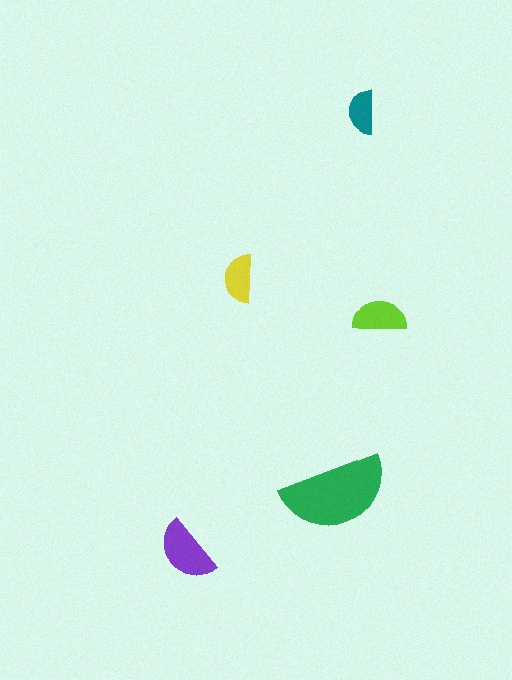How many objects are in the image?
There are 5 objects in the image.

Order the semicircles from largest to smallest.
the green one, the purple one, the lime one, the yellow one, the teal one.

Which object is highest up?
The teal semicircle is topmost.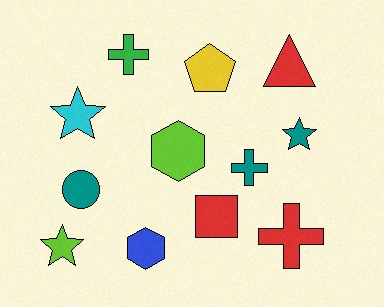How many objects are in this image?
There are 12 objects.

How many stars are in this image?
There are 3 stars.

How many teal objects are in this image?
There are 3 teal objects.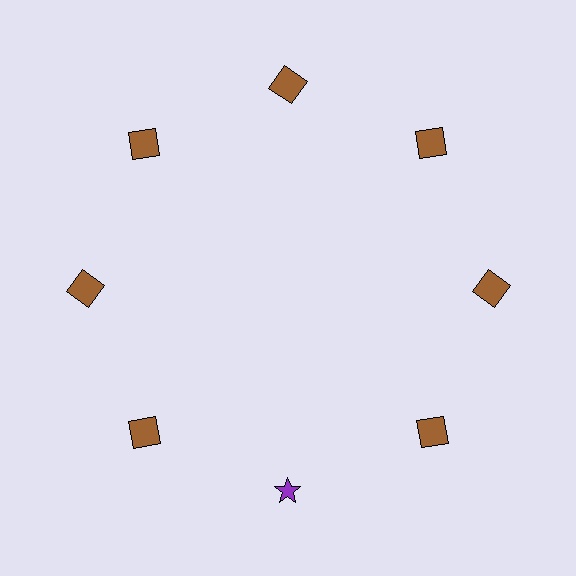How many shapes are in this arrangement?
There are 8 shapes arranged in a ring pattern.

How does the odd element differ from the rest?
It differs in both color (purple instead of brown) and shape (star instead of square).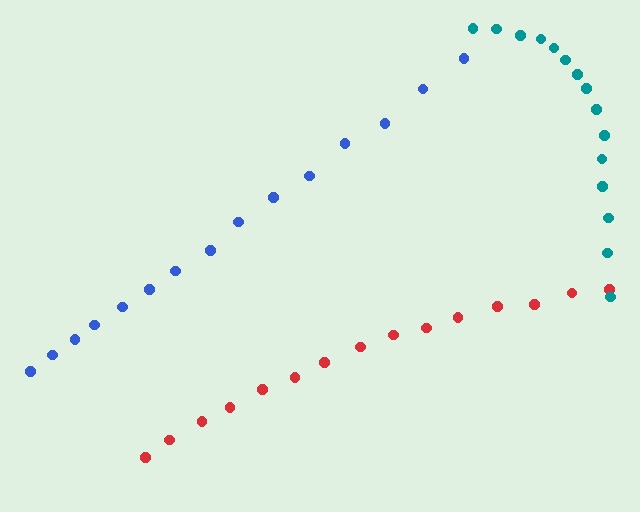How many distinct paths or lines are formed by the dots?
There are 3 distinct paths.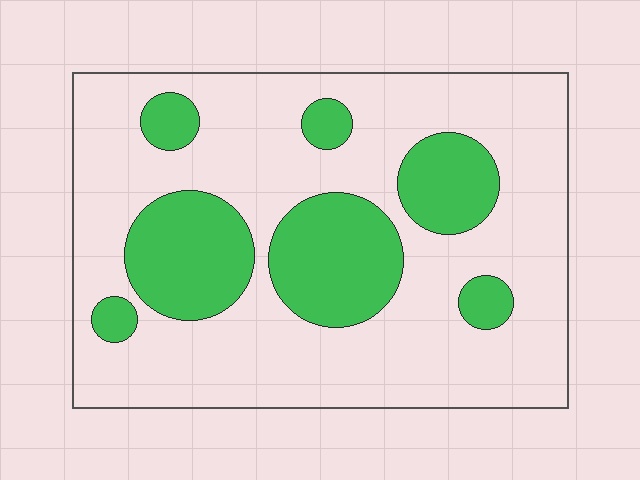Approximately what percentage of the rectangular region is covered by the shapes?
Approximately 25%.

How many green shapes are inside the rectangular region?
7.